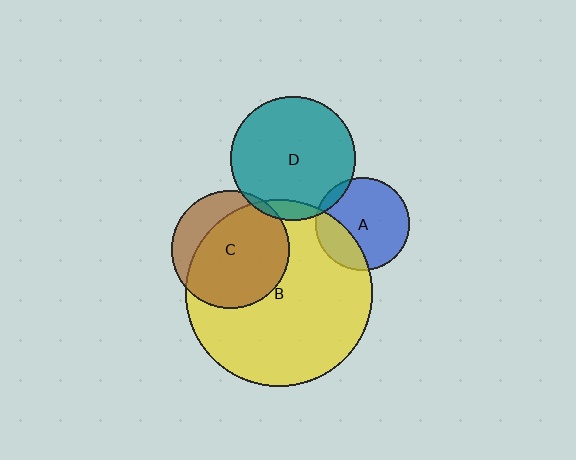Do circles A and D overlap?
Yes.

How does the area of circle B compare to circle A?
Approximately 4.0 times.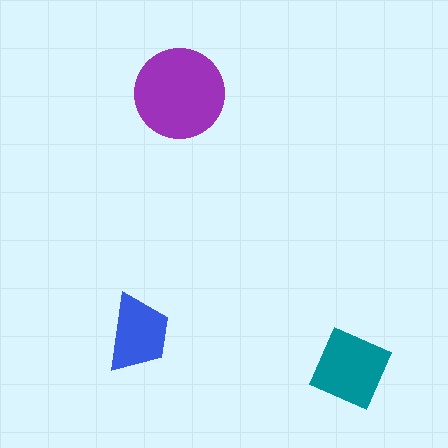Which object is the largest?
The purple circle.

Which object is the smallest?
The blue trapezoid.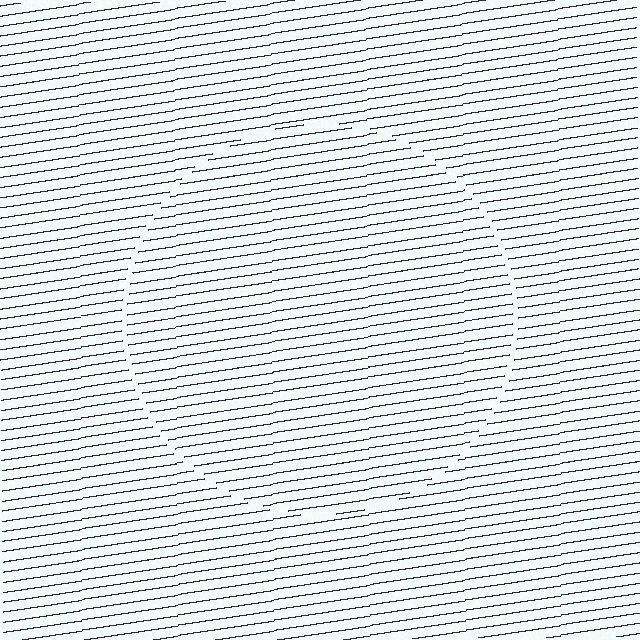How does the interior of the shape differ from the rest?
The interior of the shape contains the same grating, shifted by half a period — the contour is defined by the phase discontinuity where line-ends from the inner and outer gratings abut.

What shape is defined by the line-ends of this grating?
An illusory circle. The interior of the shape contains the same grating, shifted by half a period — the contour is defined by the phase discontinuity where line-ends from the inner and outer gratings abut.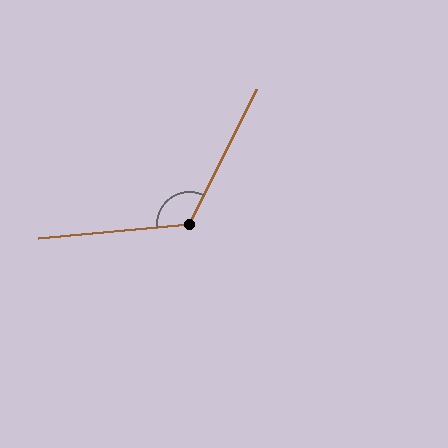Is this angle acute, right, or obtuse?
It is obtuse.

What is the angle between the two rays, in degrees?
Approximately 121 degrees.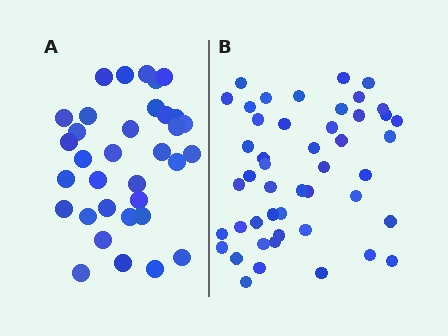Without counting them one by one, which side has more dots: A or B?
Region B (the right region) has more dots.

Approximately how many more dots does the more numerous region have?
Region B has approximately 15 more dots than region A.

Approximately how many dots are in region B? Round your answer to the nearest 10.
About 50 dots. (The exact count is 47, which rounds to 50.)